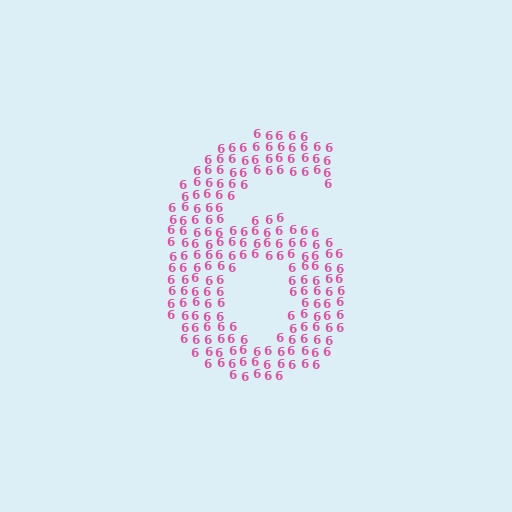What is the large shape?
The large shape is the digit 6.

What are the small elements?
The small elements are digit 6's.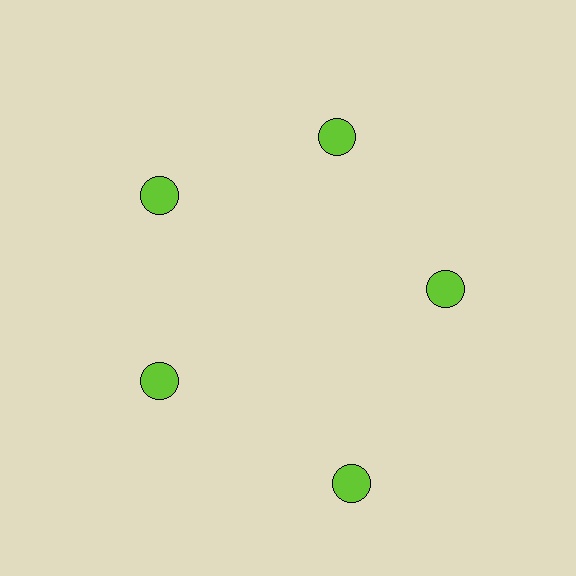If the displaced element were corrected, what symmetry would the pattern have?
It would have 5-fold rotational symmetry — the pattern would map onto itself every 72 degrees.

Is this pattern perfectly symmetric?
No. The 5 lime circles are arranged in a ring, but one element near the 5 o'clock position is pushed outward from the center, breaking the 5-fold rotational symmetry.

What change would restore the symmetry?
The symmetry would be restored by moving it inward, back onto the ring so that all 5 circles sit at equal angles and equal distance from the center.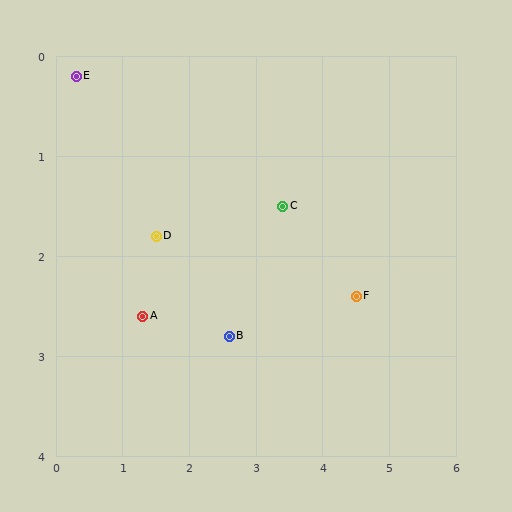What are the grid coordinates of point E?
Point E is at approximately (0.3, 0.2).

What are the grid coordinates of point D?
Point D is at approximately (1.5, 1.8).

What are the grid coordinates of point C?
Point C is at approximately (3.4, 1.5).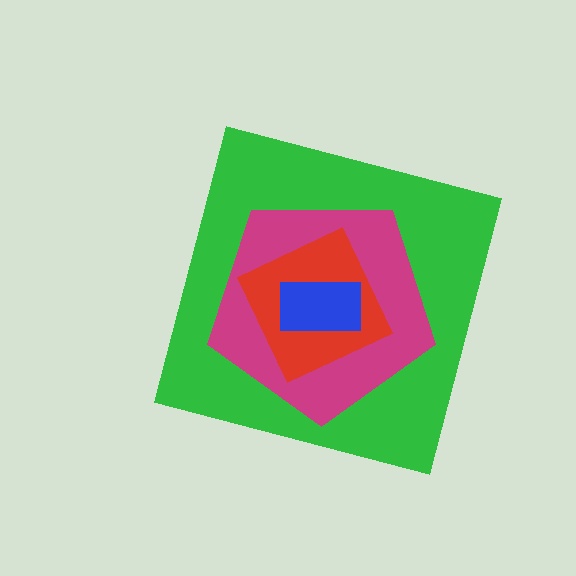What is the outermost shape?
The green square.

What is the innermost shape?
The blue rectangle.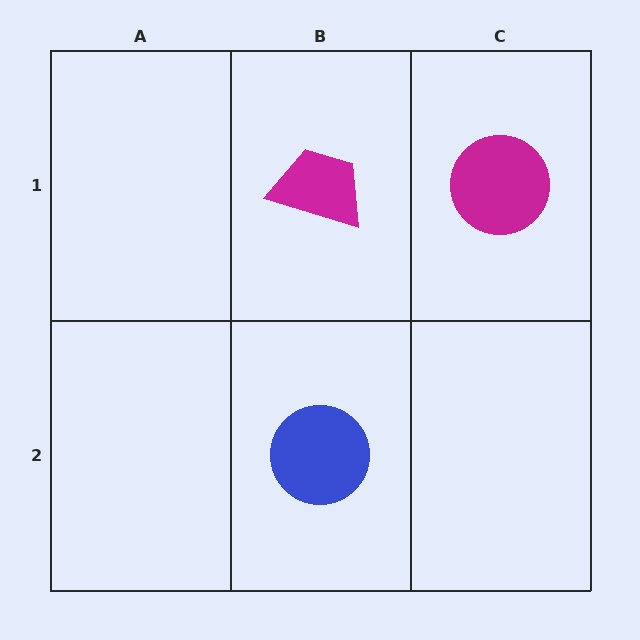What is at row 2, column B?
A blue circle.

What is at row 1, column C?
A magenta circle.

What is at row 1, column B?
A magenta trapezoid.